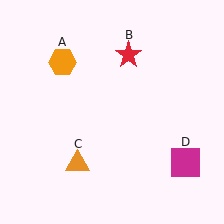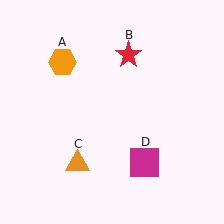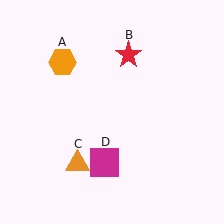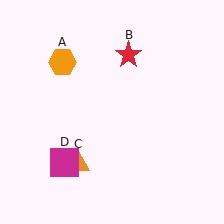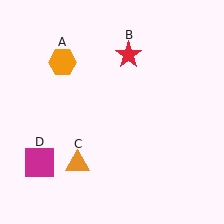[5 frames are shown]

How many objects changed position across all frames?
1 object changed position: magenta square (object D).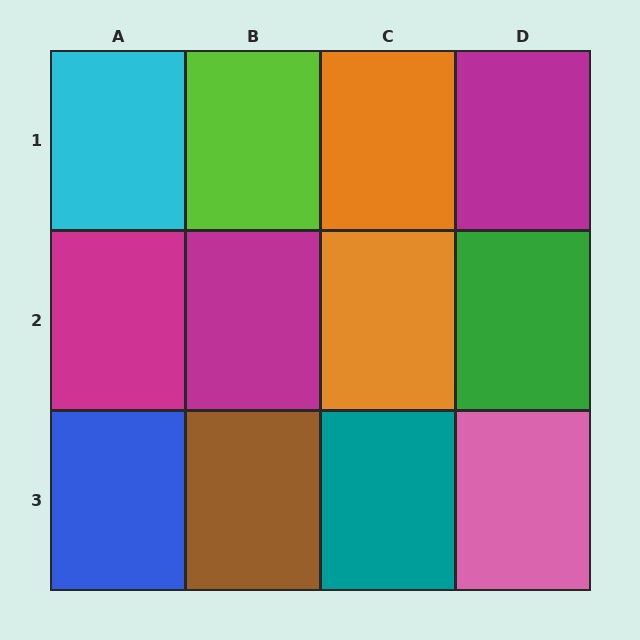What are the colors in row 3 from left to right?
Blue, brown, teal, pink.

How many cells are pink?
1 cell is pink.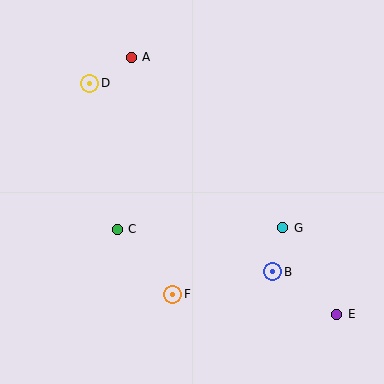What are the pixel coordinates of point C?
Point C is at (117, 229).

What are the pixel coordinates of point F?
Point F is at (173, 294).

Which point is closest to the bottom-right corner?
Point E is closest to the bottom-right corner.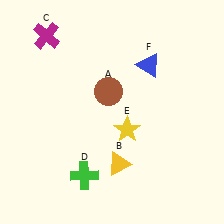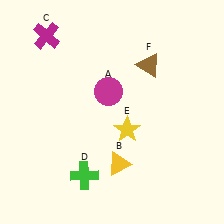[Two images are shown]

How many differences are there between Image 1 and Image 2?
There are 2 differences between the two images.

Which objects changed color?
A changed from brown to magenta. F changed from blue to brown.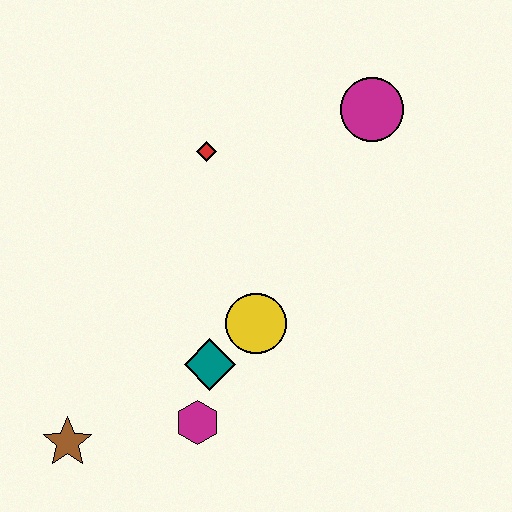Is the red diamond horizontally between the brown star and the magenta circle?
Yes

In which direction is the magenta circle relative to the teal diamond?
The magenta circle is above the teal diamond.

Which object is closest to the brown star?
The magenta hexagon is closest to the brown star.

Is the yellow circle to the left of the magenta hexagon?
No